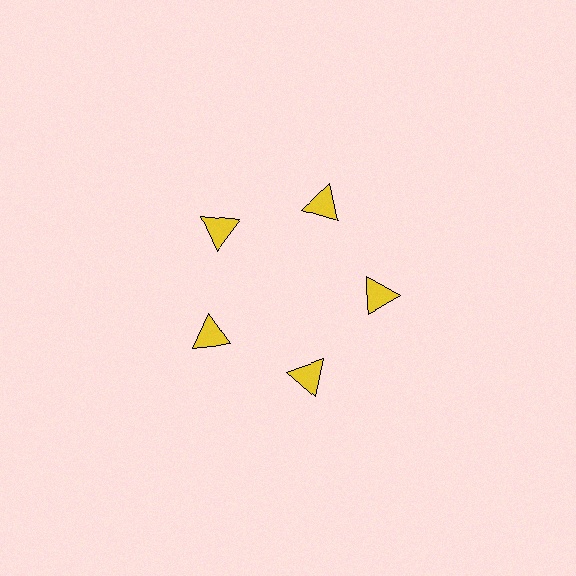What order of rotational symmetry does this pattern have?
This pattern has 5-fold rotational symmetry.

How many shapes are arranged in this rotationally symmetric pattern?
There are 5 shapes, arranged in 5 groups of 1.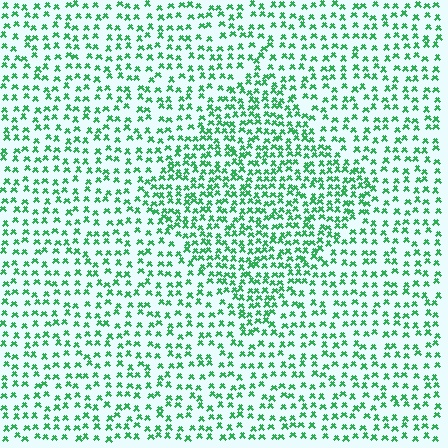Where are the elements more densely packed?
The elements are more densely packed inside the diamond boundary.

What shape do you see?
I see a diamond.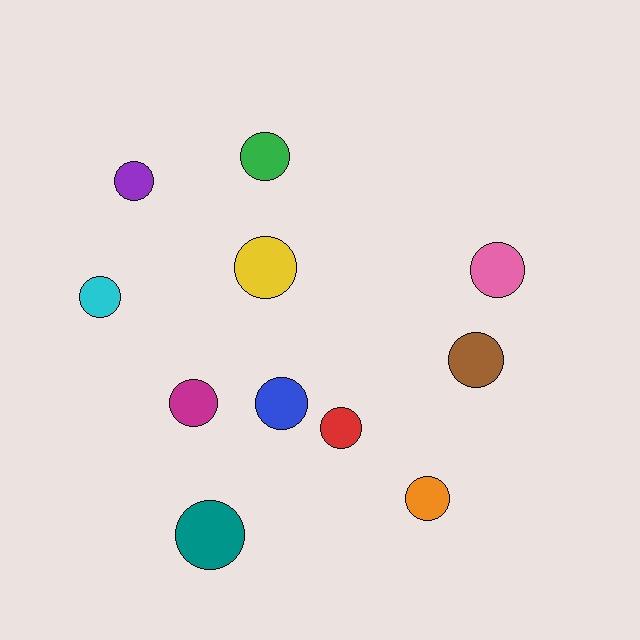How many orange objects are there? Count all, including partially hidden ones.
There is 1 orange object.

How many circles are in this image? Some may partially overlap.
There are 11 circles.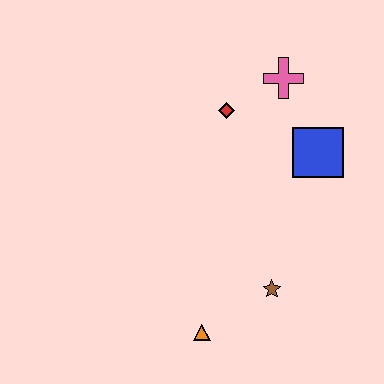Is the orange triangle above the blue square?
No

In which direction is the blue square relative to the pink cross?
The blue square is below the pink cross.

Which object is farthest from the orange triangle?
The pink cross is farthest from the orange triangle.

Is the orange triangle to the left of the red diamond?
Yes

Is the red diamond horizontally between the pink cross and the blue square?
No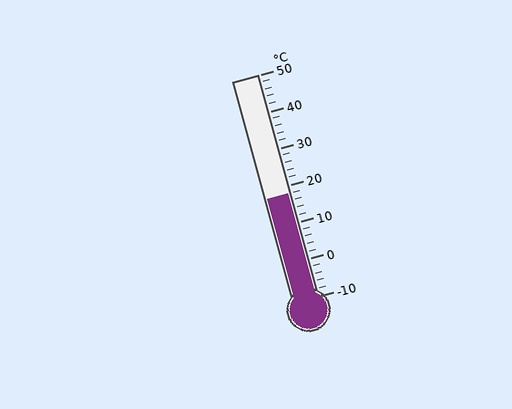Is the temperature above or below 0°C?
The temperature is above 0°C.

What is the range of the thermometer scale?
The thermometer scale ranges from -10°C to 50°C.